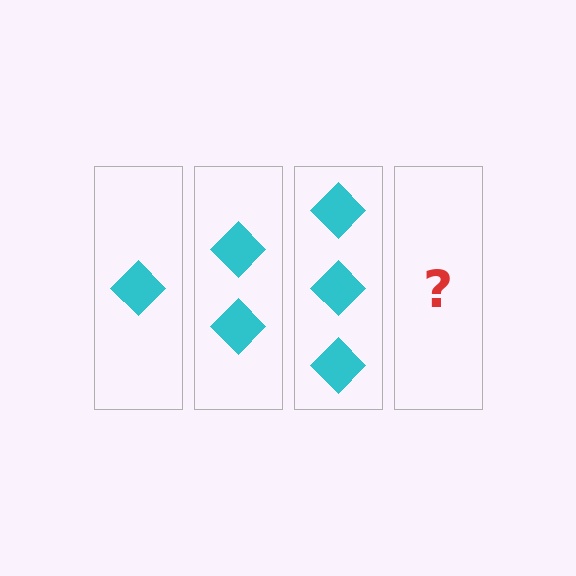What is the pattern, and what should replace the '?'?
The pattern is that each step adds one more diamond. The '?' should be 4 diamonds.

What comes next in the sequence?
The next element should be 4 diamonds.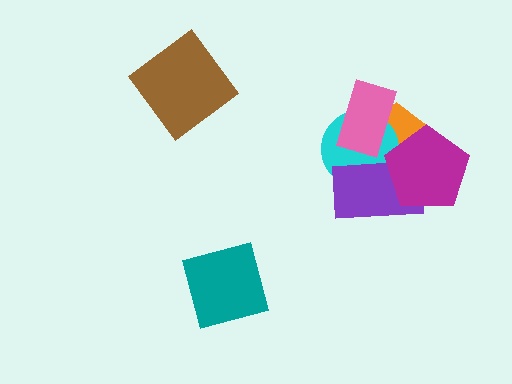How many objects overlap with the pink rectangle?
2 objects overlap with the pink rectangle.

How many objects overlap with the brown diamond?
0 objects overlap with the brown diamond.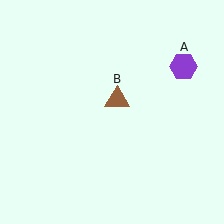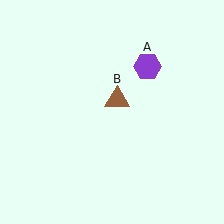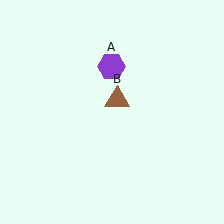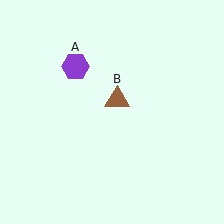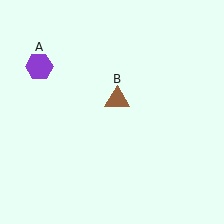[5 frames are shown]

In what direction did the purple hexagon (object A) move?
The purple hexagon (object A) moved left.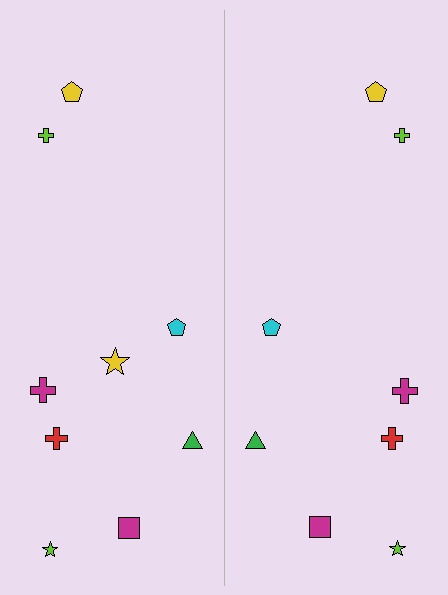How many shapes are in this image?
There are 17 shapes in this image.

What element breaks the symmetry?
A yellow star is missing from the right side.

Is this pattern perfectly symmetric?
No, the pattern is not perfectly symmetric. A yellow star is missing from the right side.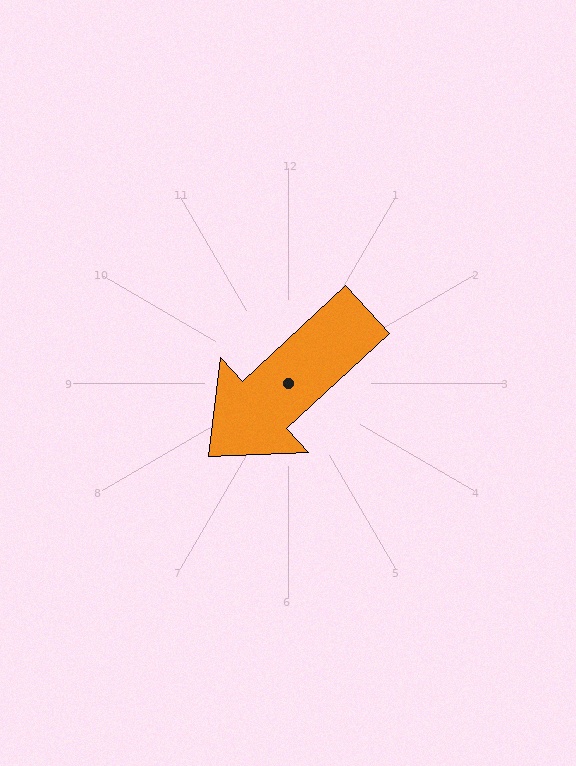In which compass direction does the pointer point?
Southwest.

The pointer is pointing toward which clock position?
Roughly 8 o'clock.